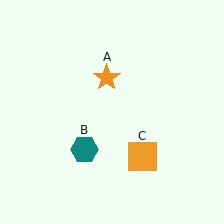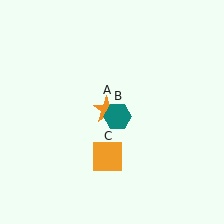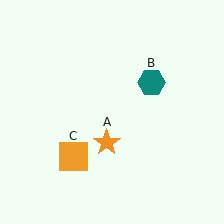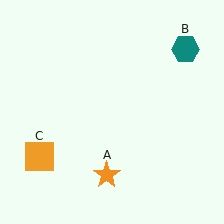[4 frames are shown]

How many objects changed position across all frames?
3 objects changed position: orange star (object A), teal hexagon (object B), orange square (object C).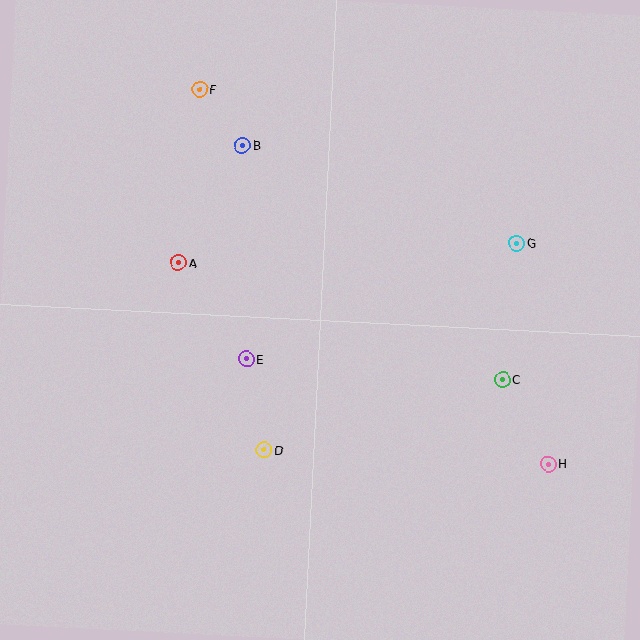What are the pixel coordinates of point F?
Point F is at (200, 90).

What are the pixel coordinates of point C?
Point C is at (502, 380).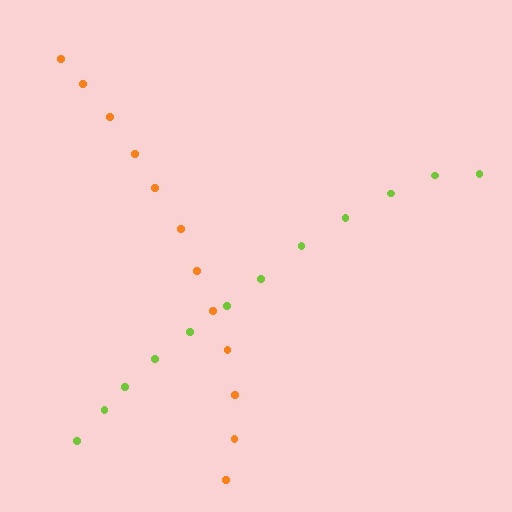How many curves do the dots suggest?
There are 2 distinct paths.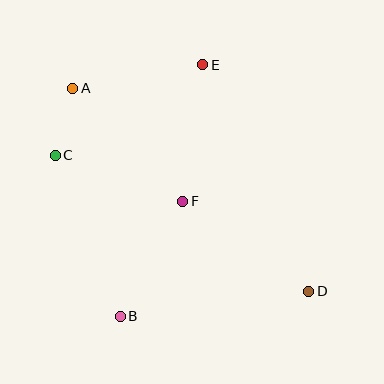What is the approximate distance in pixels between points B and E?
The distance between B and E is approximately 265 pixels.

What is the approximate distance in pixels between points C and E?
The distance between C and E is approximately 173 pixels.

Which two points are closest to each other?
Points A and C are closest to each other.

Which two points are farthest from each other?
Points A and D are farthest from each other.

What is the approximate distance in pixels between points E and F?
The distance between E and F is approximately 138 pixels.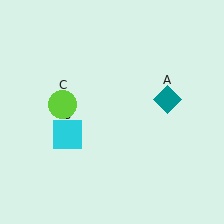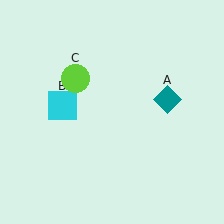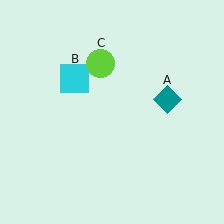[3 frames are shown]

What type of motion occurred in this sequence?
The cyan square (object B), lime circle (object C) rotated clockwise around the center of the scene.